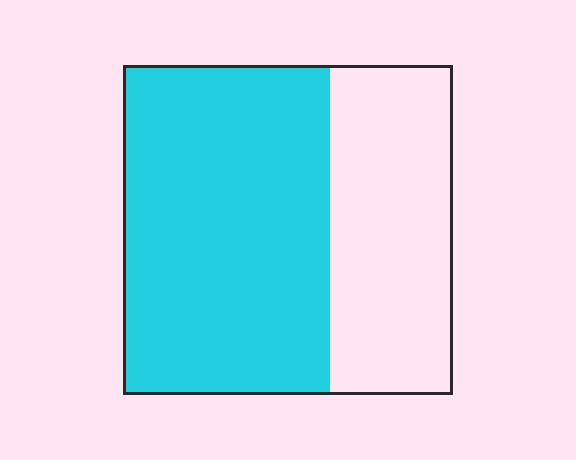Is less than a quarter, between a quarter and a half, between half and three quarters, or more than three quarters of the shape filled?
Between half and three quarters.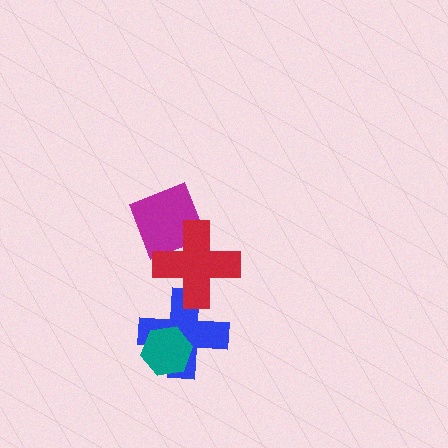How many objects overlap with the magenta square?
1 object overlaps with the magenta square.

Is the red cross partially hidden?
No, no other shape covers it.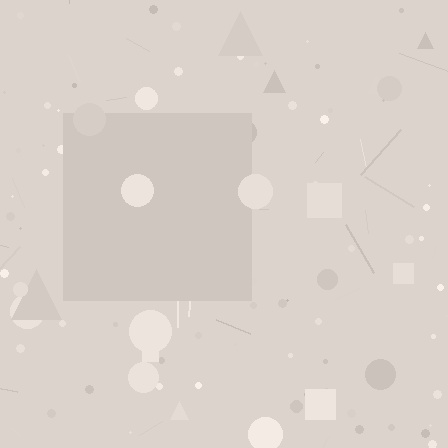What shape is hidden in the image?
A square is hidden in the image.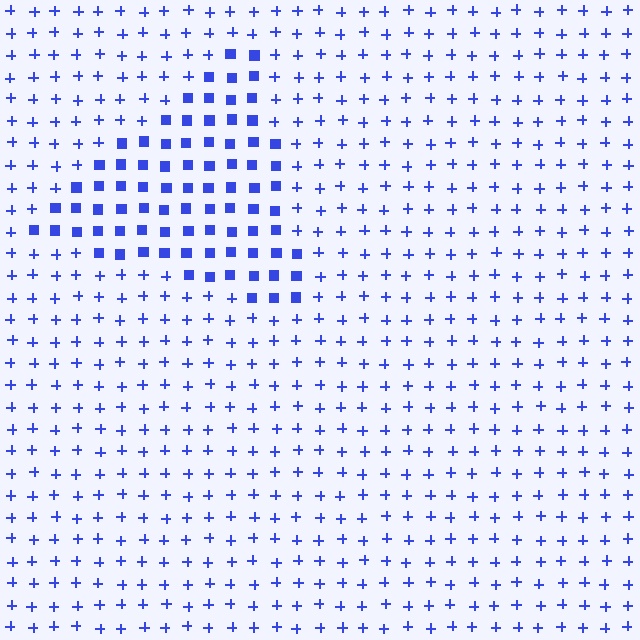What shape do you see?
I see a triangle.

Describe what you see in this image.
The image is filled with small blue elements arranged in a uniform grid. A triangle-shaped region contains squares, while the surrounding area contains plus signs. The boundary is defined purely by the change in element shape.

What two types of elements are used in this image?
The image uses squares inside the triangle region and plus signs outside it.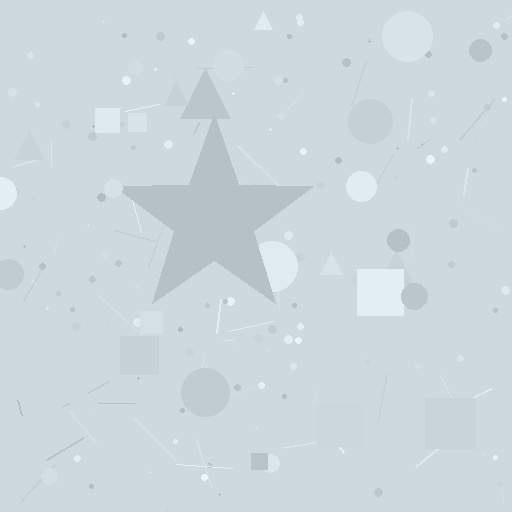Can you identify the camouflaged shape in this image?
The camouflaged shape is a star.